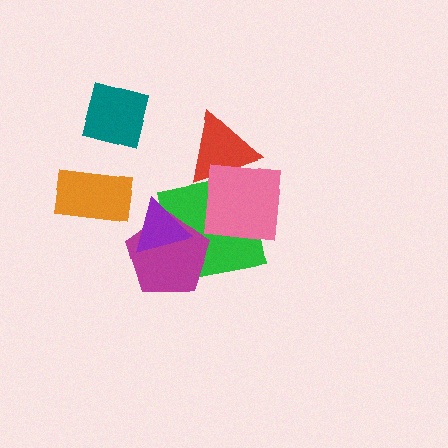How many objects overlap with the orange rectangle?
0 objects overlap with the orange rectangle.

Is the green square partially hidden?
Yes, it is partially covered by another shape.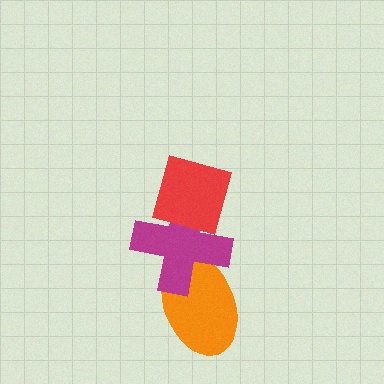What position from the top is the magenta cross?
The magenta cross is 2nd from the top.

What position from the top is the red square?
The red square is 1st from the top.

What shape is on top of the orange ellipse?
The magenta cross is on top of the orange ellipse.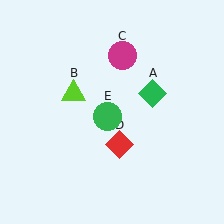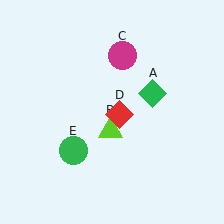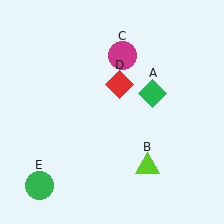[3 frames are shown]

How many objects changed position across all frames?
3 objects changed position: lime triangle (object B), red diamond (object D), green circle (object E).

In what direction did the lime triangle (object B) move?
The lime triangle (object B) moved down and to the right.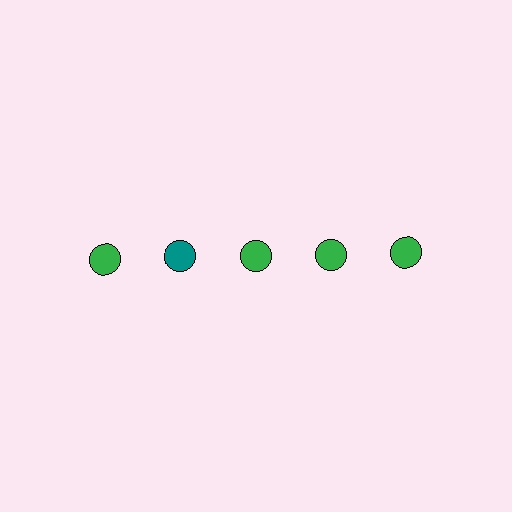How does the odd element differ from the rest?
It has a different color: teal instead of green.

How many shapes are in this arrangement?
There are 5 shapes arranged in a grid pattern.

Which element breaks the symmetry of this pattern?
The teal circle in the top row, second from left column breaks the symmetry. All other shapes are green circles.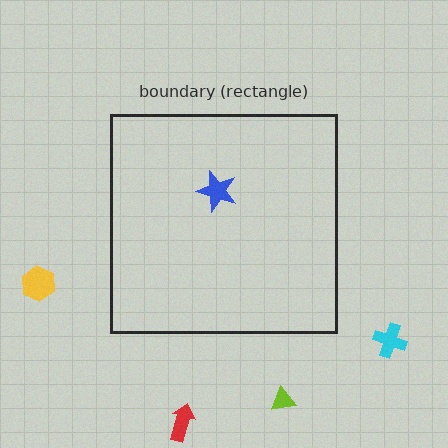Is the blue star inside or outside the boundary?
Inside.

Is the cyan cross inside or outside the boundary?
Outside.